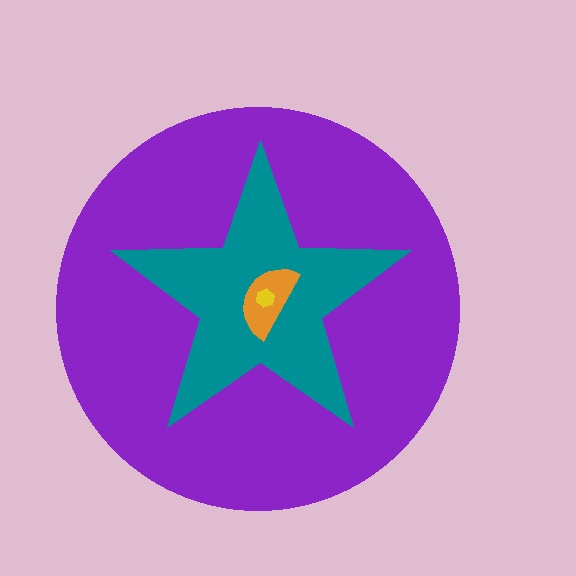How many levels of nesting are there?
4.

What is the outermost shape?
The purple circle.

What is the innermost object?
The yellow hexagon.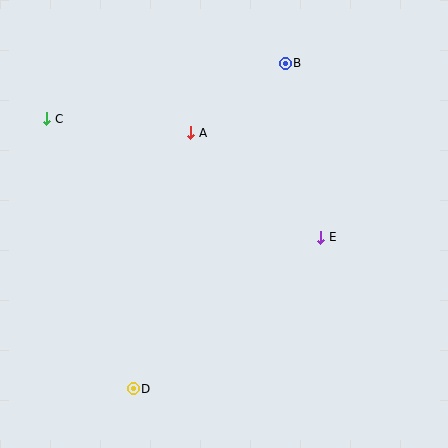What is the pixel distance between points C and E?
The distance between C and E is 298 pixels.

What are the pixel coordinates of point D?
Point D is at (133, 389).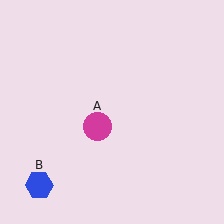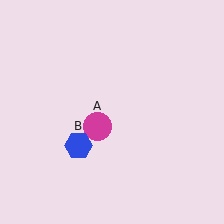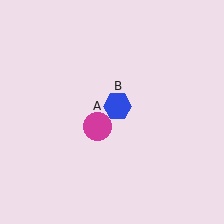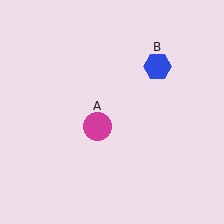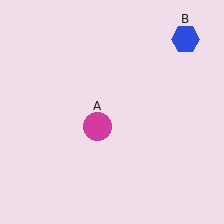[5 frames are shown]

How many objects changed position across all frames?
1 object changed position: blue hexagon (object B).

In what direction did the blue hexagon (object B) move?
The blue hexagon (object B) moved up and to the right.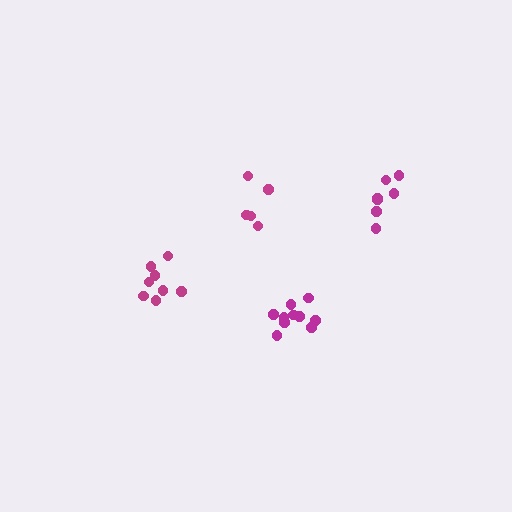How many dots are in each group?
Group 1: 10 dots, Group 2: 7 dots, Group 3: 5 dots, Group 4: 8 dots (30 total).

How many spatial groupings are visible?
There are 4 spatial groupings.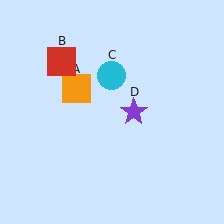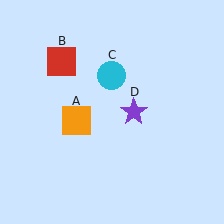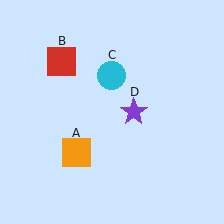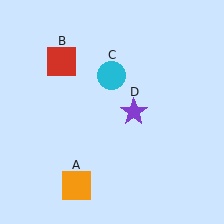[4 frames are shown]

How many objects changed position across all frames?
1 object changed position: orange square (object A).